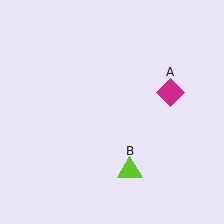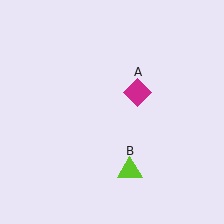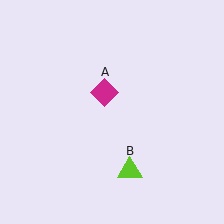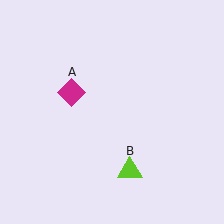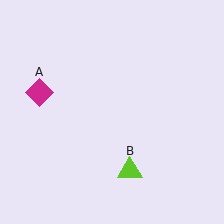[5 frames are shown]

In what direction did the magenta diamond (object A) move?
The magenta diamond (object A) moved left.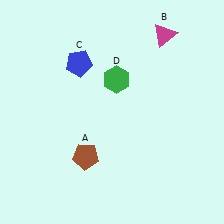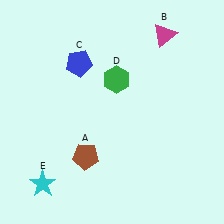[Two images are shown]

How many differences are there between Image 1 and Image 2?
There is 1 difference between the two images.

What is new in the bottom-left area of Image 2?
A cyan star (E) was added in the bottom-left area of Image 2.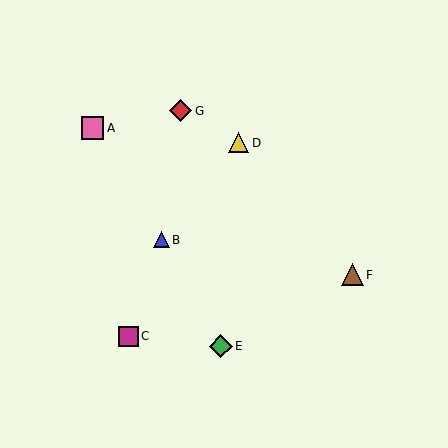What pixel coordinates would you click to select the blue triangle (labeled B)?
Click at (162, 240) to select the blue triangle B.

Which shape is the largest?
The green diamond (labeled E) is the largest.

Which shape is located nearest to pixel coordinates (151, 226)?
The blue triangle (labeled B) at (162, 240) is nearest to that location.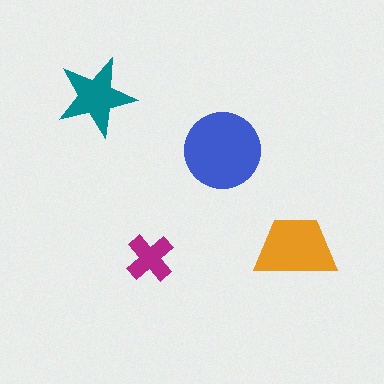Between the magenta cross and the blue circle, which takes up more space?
The blue circle.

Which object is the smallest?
The magenta cross.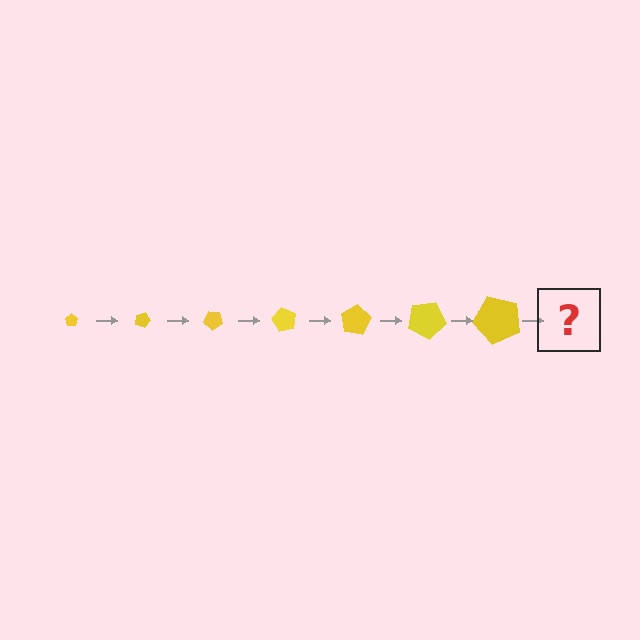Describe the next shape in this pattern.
It should be a pentagon, larger than the previous one and rotated 140 degrees from the start.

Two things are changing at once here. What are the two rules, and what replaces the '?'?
The two rules are that the pentagon grows larger each step and it rotates 20 degrees each step. The '?' should be a pentagon, larger than the previous one and rotated 140 degrees from the start.